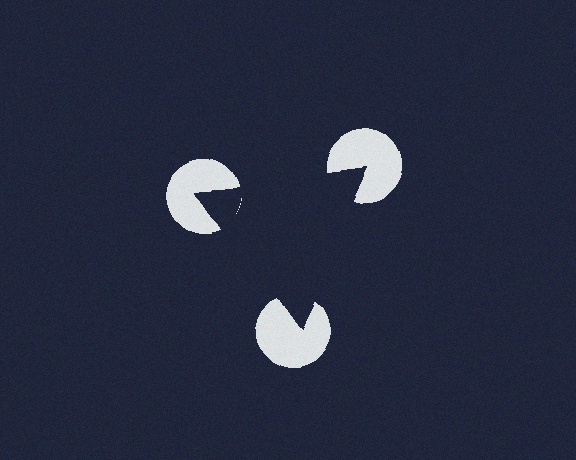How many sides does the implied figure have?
3 sides.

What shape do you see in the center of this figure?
An illusory triangle — its edges are inferred from the aligned wedge cuts in the pac-man discs, not physically drawn.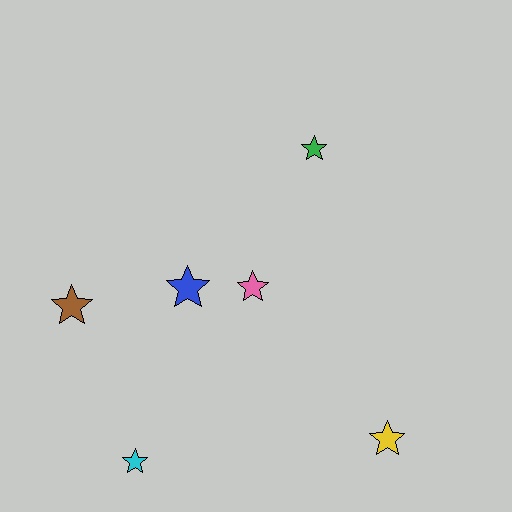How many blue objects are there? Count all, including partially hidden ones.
There is 1 blue object.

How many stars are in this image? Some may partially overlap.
There are 6 stars.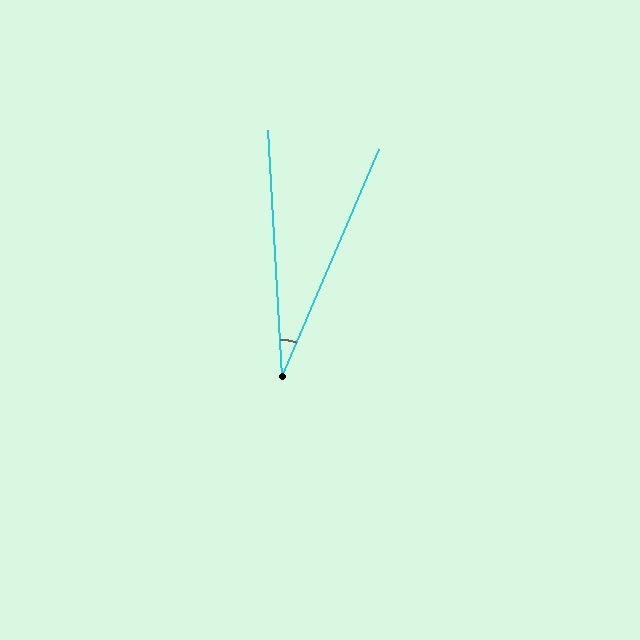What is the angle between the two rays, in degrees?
Approximately 27 degrees.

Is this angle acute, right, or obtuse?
It is acute.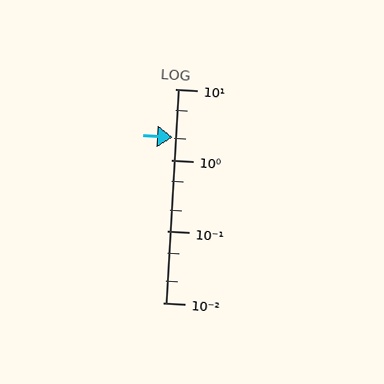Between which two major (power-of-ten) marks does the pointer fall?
The pointer is between 1 and 10.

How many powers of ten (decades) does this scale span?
The scale spans 3 decades, from 0.01 to 10.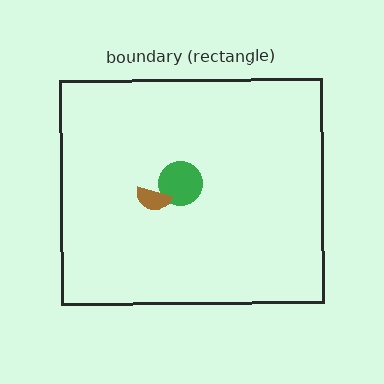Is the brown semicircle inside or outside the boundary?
Inside.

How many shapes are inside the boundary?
2 inside, 0 outside.